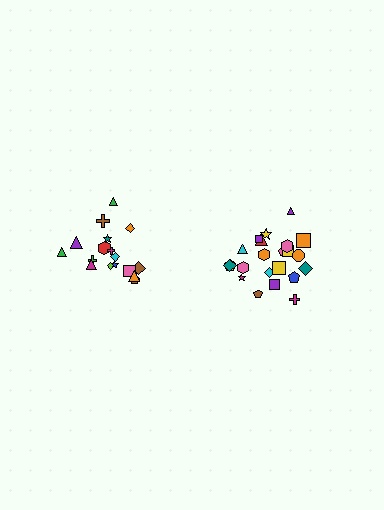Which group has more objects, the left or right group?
The right group.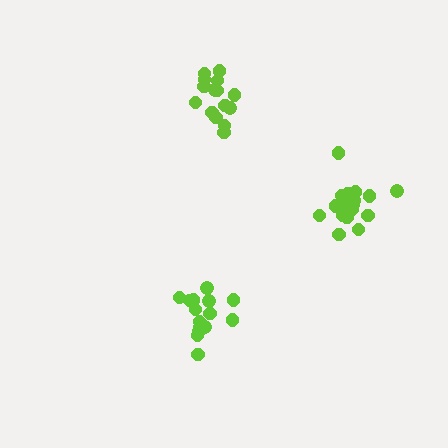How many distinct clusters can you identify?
There are 3 distinct clusters.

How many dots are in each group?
Group 1: 16 dots, Group 2: 15 dots, Group 3: 19 dots (50 total).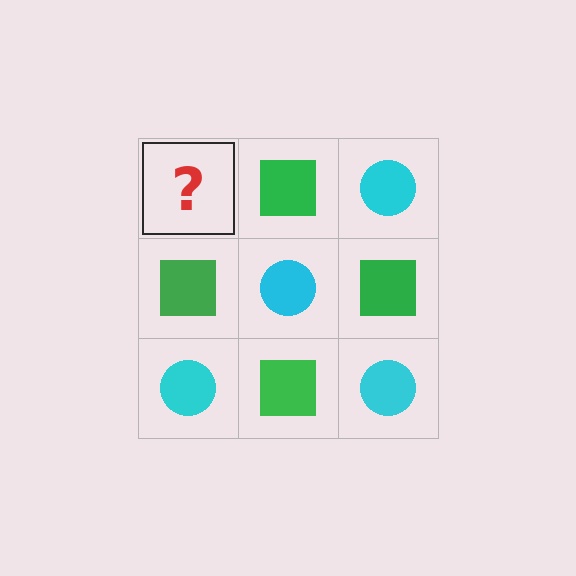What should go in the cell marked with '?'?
The missing cell should contain a cyan circle.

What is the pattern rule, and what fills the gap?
The rule is that it alternates cyan circle and green square in a checkerboard pattern. The gap should be filled with a cyan circle.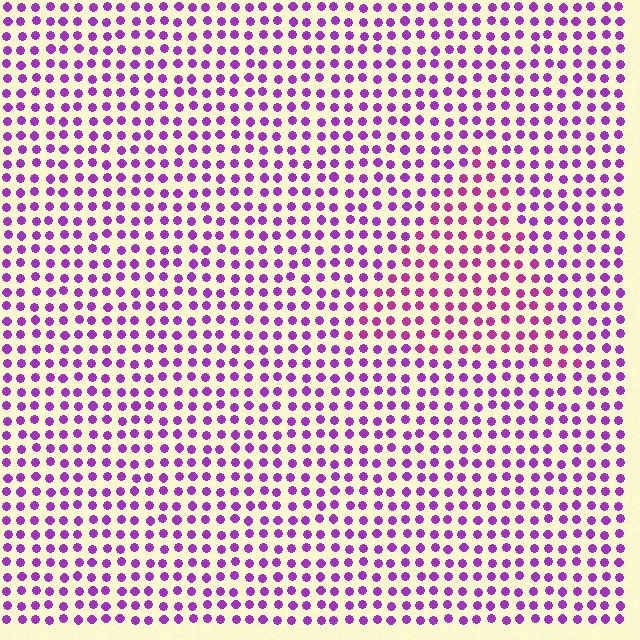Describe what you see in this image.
The image is filled with small purple elements in a uniform arrangement. A triangle-shaped region is visible where the elements are tinted to a slightly different hue, forming a subtle color boundary.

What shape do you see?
I see a triangle.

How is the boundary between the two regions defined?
The boundary is defined purely by a slight shift in hue (about 26 degrees). Spacing, size, and orientation are identical on both sides.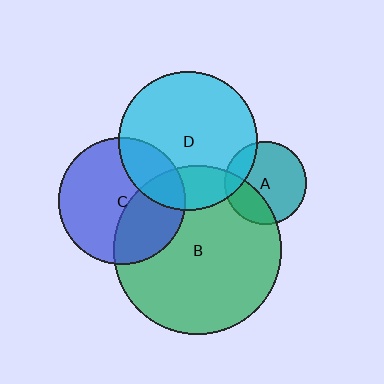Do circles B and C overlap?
Yes.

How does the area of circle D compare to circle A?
Approximately 2.9 times.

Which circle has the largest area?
Circle B (green).